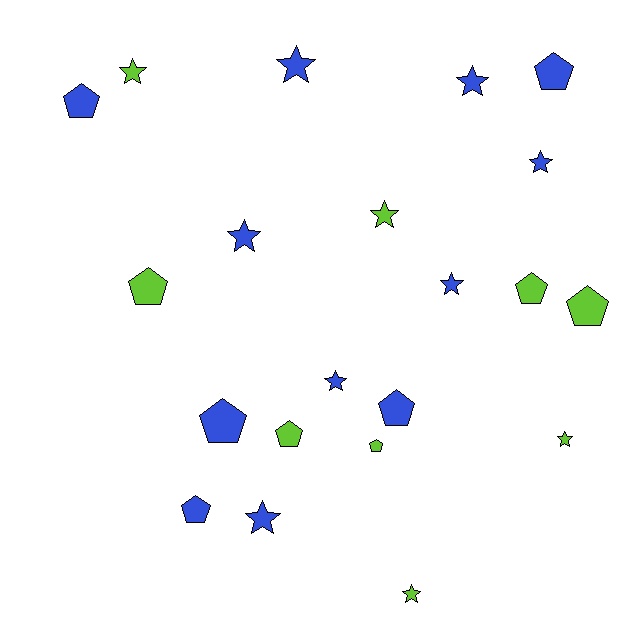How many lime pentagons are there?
There are 5 lime pentagons.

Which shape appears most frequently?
Star, with 11 objects.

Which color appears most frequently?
Blue, with 12 objects.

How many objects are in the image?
There are 21 objects.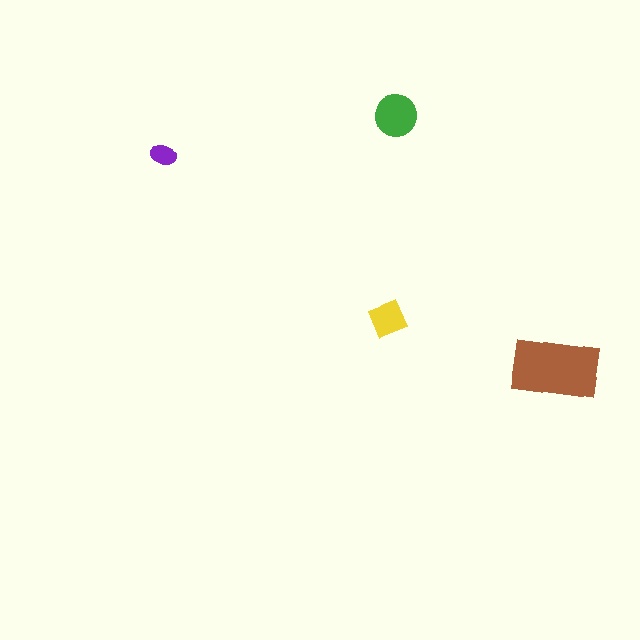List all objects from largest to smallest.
The brown rectangle, the green circle, the yellow diamond, the purple ellipse.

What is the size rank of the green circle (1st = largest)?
2nd.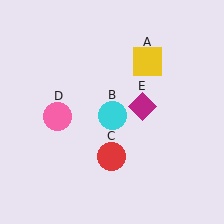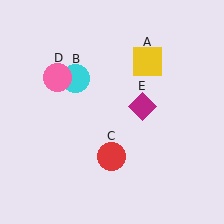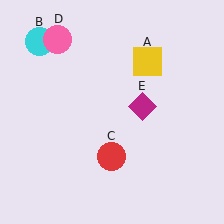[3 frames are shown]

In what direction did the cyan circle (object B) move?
The cyan circle (object B) moved up and to the left.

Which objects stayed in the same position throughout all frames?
Yellow square (object A) and red circle (object C) and magenta diamond (object E) remained stationary.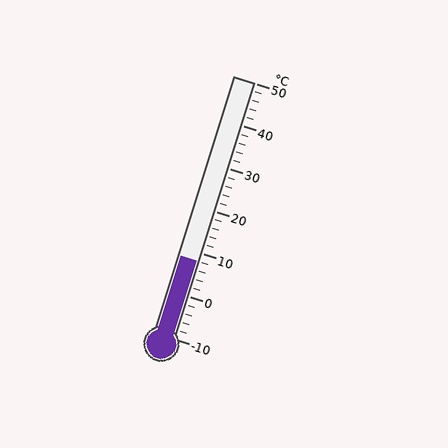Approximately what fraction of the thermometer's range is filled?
The thermometer is filled to approximately 30% of its range.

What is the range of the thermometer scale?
The thermometer scale ranges from -10°C to 50°C.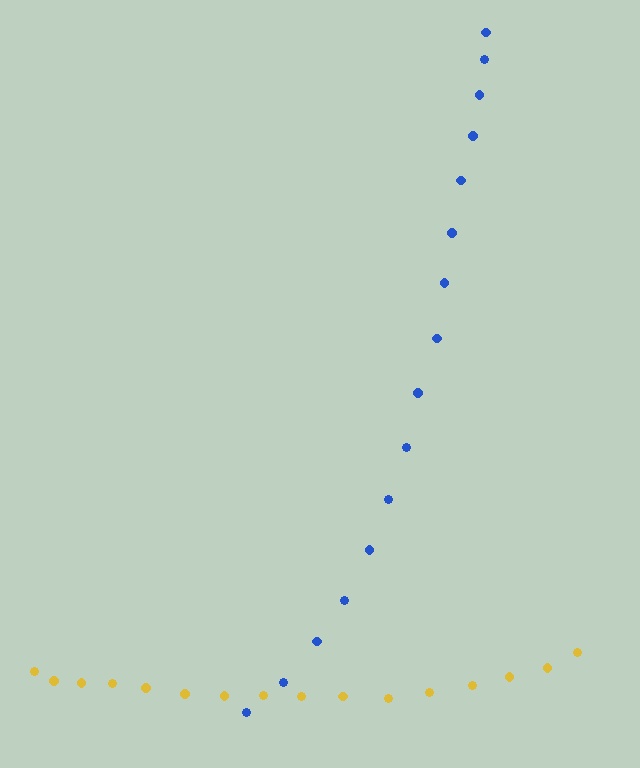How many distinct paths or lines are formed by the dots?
There are 2 distinct paths.